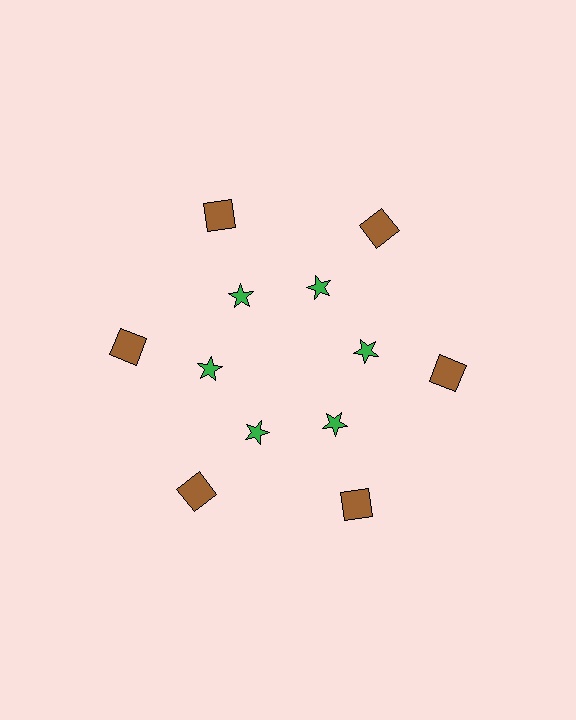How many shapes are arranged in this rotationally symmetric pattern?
There are 12 shapes, arranged in 6 groups of 2.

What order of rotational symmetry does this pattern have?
This pattern has 6-fold rotational symmetry.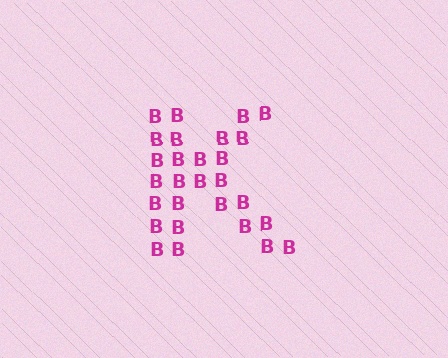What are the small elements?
The small elements are letter B's.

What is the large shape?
The large shape is the letter K.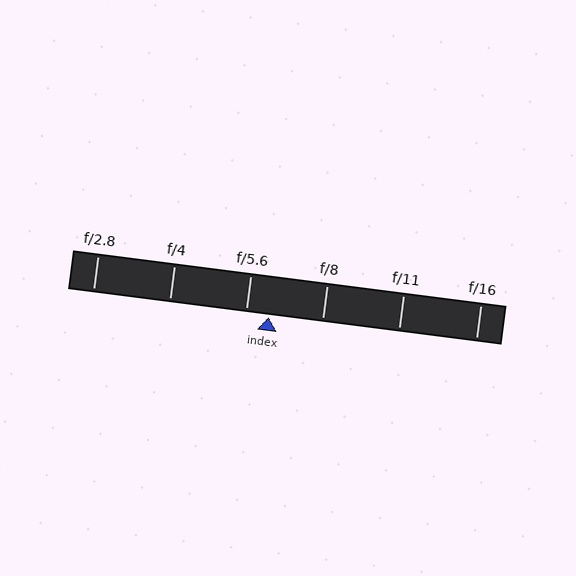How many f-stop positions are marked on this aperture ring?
There are 6 f-stop positions marked.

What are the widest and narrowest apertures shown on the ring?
The widest aperture shown is f/2.8 and the narrowest is f/16.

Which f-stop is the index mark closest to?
The index mark is closest to f/5.6.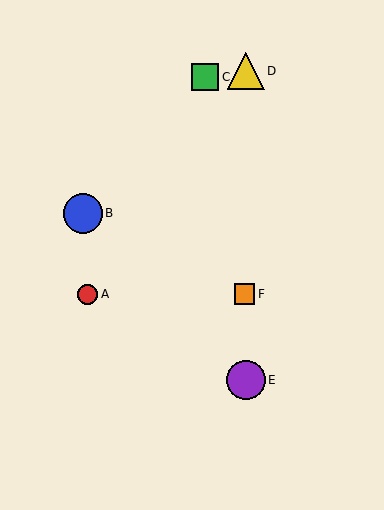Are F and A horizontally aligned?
Yes, both are at y≈294.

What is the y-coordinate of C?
Object C is at y≈77.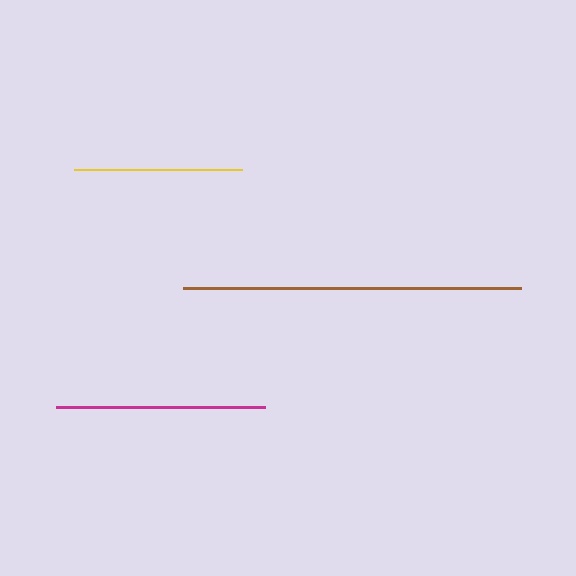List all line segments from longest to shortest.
From longest to shortest: brown, magenta, yellow.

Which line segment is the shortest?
The yellow line is the shortest at approximately 167 pixels.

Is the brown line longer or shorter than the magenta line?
The brown line is longer than the magenta line.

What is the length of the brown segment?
The brown segment is approximately 338 pixels long.